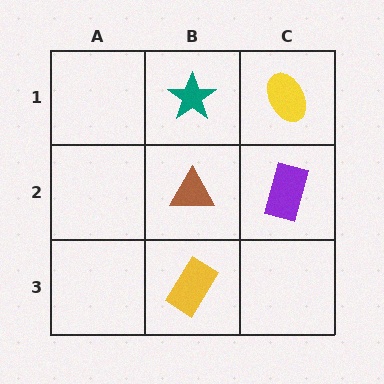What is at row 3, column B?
A yellow rectangle.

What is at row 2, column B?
A brown triangle.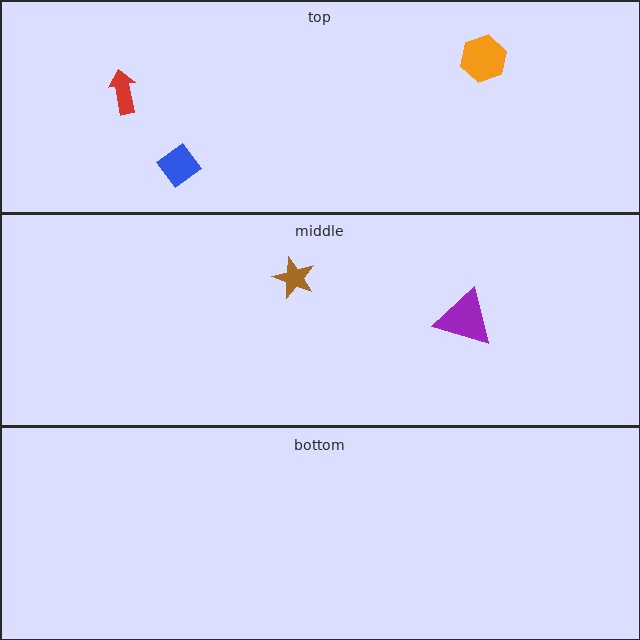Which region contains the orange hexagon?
The top region.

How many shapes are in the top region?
3.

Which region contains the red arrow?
The top region.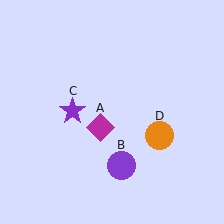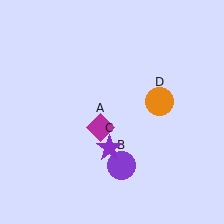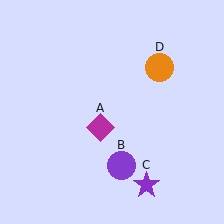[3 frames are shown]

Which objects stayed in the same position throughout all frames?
Magenta diamond (object A) and purple circle (object B) remained stationary.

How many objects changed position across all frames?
2 objects changed position: purple star (object C), orange circle (object D).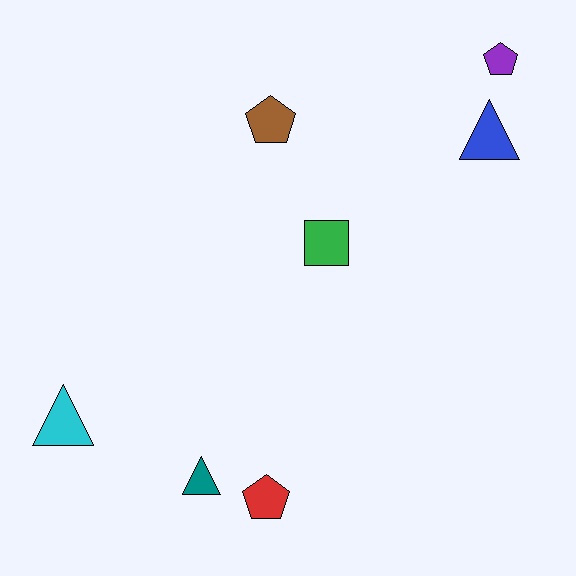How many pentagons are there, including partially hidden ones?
There are 3 pentagons.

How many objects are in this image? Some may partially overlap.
There are 7 objects.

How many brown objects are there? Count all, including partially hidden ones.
There is 1 brown object.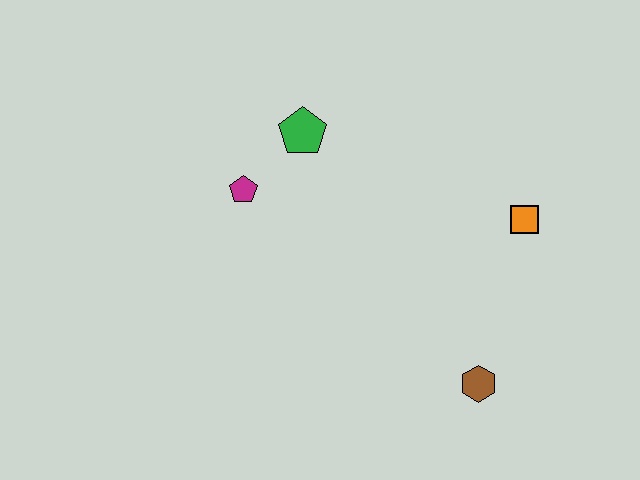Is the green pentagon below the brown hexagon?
No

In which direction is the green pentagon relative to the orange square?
The green pentagon is to the left of the orange square.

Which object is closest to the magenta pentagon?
The green pentagon is closest to the magenta pentagon.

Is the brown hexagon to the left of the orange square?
Yes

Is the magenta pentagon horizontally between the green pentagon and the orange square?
No